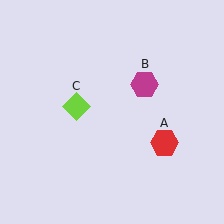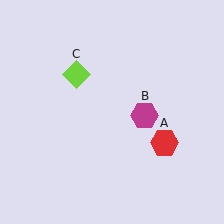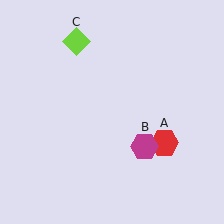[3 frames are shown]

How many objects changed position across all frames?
2 objects changed position: magenta hexagon (object B), lime diamond (object C).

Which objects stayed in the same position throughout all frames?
Red hexagon (object A) remained stationary.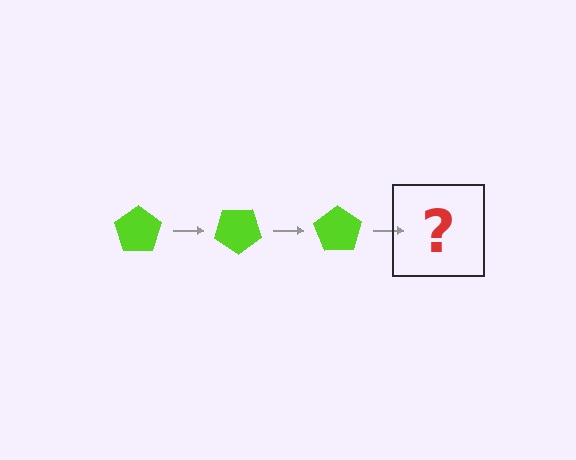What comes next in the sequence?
The next element should be a lime pentagon rotated 105 degrees.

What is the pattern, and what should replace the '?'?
The pattern is that the pentagon rotates 35 degrees each step. The '?' should be a lime pentagon rotated 105 degrees.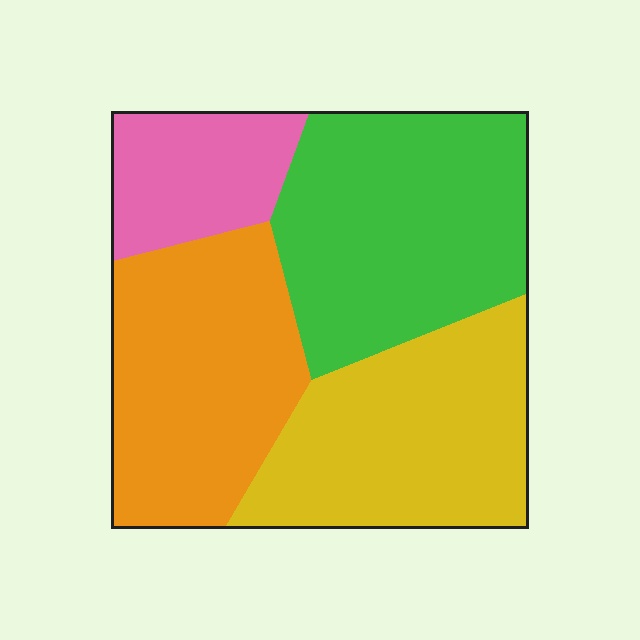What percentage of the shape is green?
Green takes up about one third (1/3) of the shape.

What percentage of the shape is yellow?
Yellow covers 28% of the shape.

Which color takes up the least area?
Pink, at roughly 15%.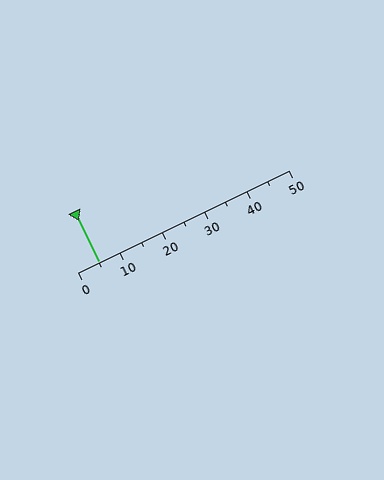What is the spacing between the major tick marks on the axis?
The major ticks are spaced 10 apart.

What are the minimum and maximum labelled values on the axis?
The axis runs from 0 to 50.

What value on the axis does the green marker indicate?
The marker indicates approximately 5.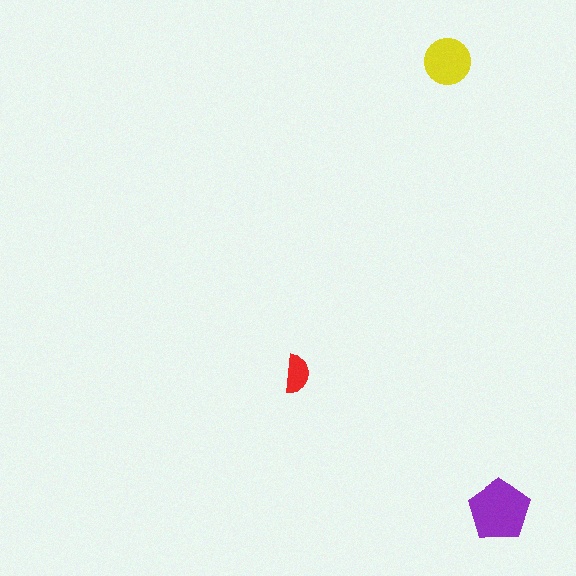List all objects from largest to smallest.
The purple pentagon, the yellow circle, the red semicircle.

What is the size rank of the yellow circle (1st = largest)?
2nd.